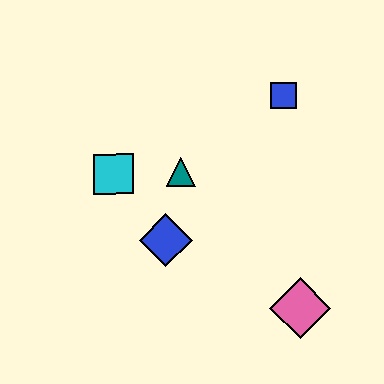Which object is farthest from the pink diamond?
The cyan square is farthest from the pink diamond.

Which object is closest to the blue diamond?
The teal triangle is closest to the blue diamond.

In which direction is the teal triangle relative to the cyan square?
The teal triangle is to the right of the cyan square.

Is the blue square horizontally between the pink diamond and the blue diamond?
Yes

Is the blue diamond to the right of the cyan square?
Yes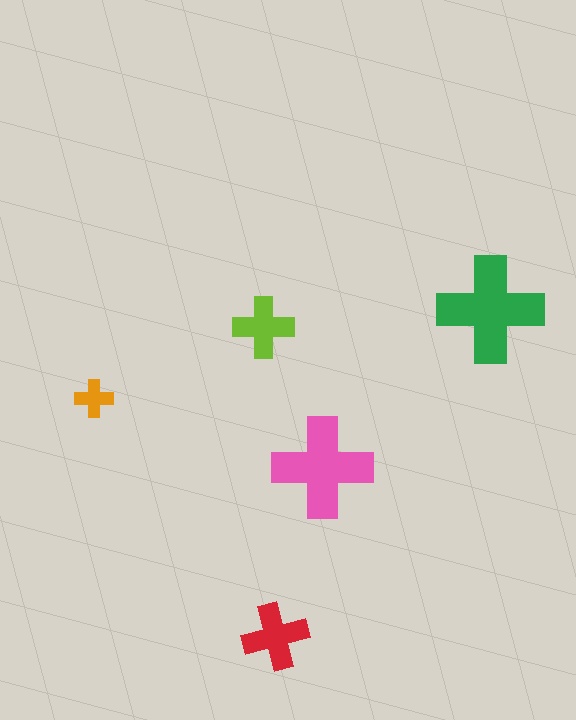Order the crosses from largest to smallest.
the green one, the pink one, the red one, the lime one, the orange one.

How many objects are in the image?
There are 5 objects in the image.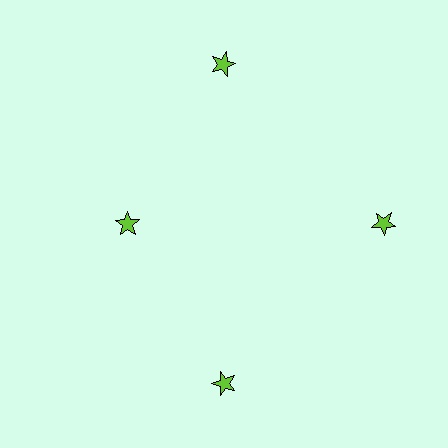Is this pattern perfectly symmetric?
No. The 4 lime stars are arranged in a ring, but one element near the 9 o'clock position is pulled inward toward the center, breaking the 4-fold rotational symmetry.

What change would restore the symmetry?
The symmetry would be restored by moving it outward, back onto the ring so that all 4 stars sit at equal angles and equal distance from the center.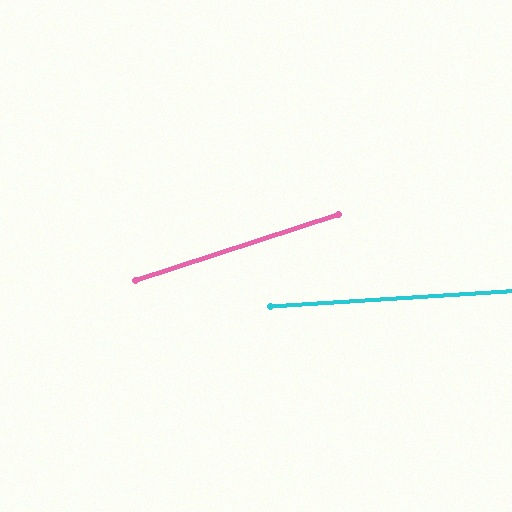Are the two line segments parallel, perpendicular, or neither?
Neither parallel nor perpendicular — they differ by about 14°.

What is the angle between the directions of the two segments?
Approximately 14 degrees.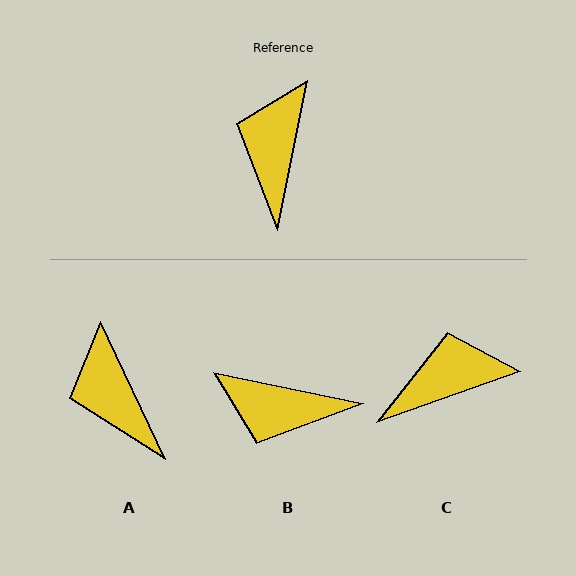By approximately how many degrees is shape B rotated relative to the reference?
Approximately 90 degrees counter-clockwise.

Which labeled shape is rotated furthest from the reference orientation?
B, about 90 degrees away.